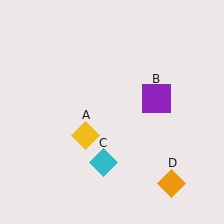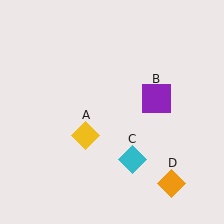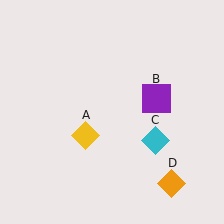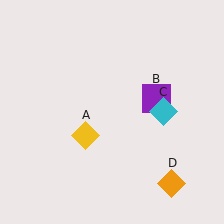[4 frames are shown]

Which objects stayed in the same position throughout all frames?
Yellow diamond (object A) and purple square (object B) and orange diamond (object D) remained stationary.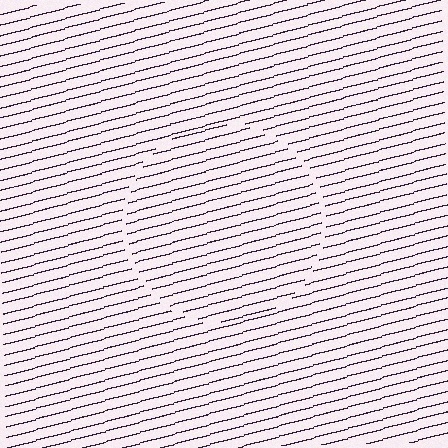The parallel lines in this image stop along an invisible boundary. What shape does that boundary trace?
An illusory circle. The interior of the shape contains the same grating, shifted by half a period — the contour is defined by the phase discontinuity where line-ends from the inner and outer gratings abut.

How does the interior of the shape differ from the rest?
The interior of the shape contains the same grating, shifted by half a period — the contour is defined by the phase discontinuity where line-ends from the inner and outer gratings abut.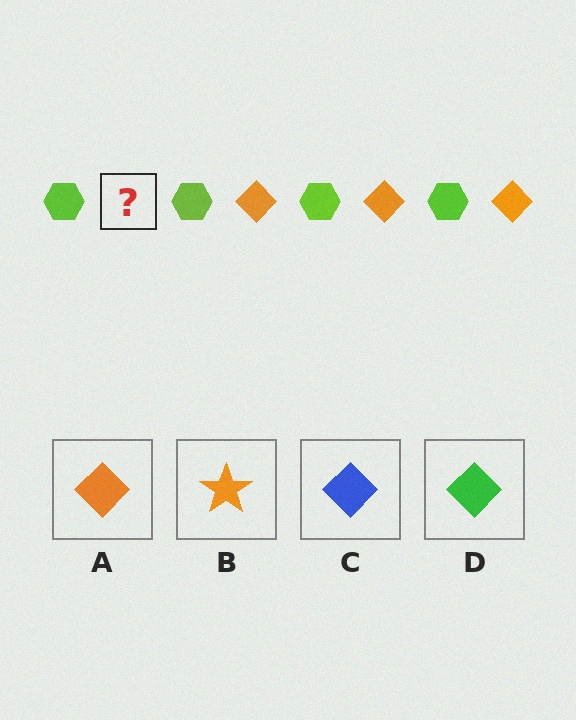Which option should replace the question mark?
Option A.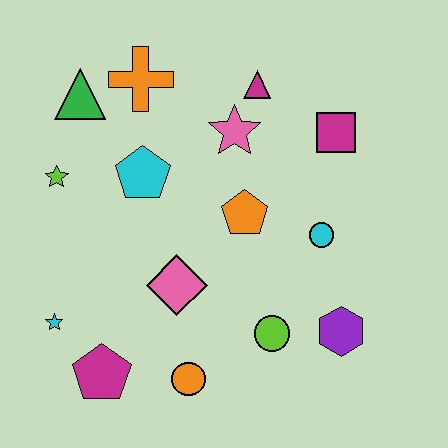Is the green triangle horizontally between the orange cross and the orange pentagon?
No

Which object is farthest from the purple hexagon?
The green triangle is farthest from the purple hexagon.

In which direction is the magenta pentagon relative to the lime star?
The magenta pentagon is below the lime star.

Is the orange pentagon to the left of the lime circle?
Yes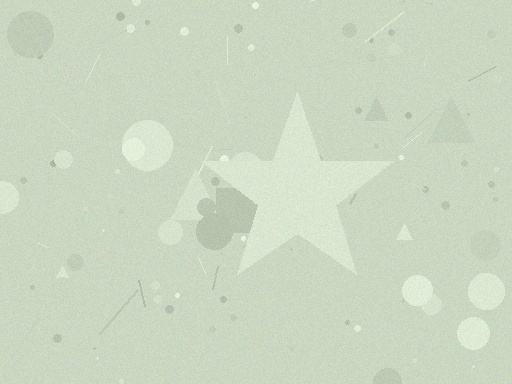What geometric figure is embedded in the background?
A star is embedded in the background.